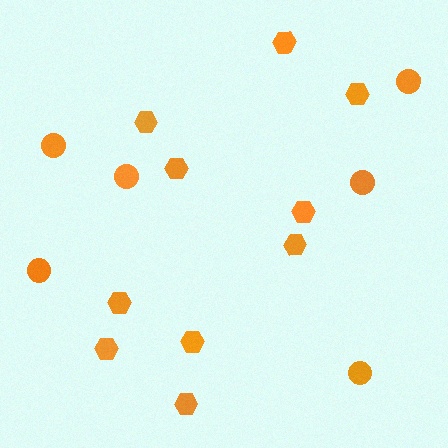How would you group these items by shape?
There are 2 groups: one group of hexagons (10) and one group of circles (6).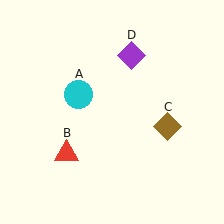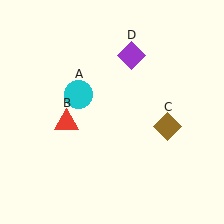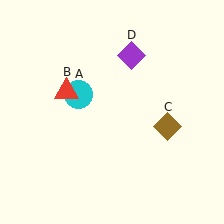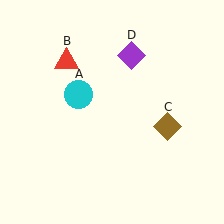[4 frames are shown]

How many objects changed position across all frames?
1 object changed position: red triangle (object B).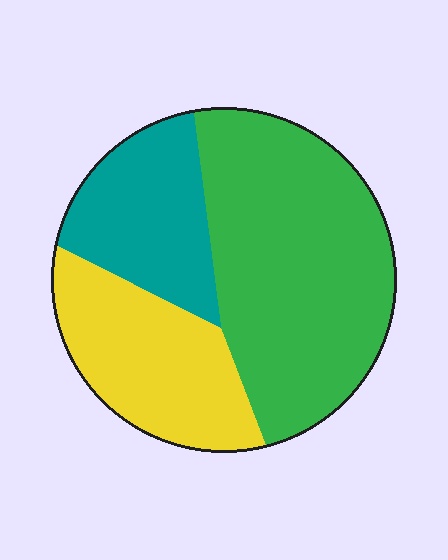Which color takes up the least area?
Teal, at roughly 20%.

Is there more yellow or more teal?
Yellow.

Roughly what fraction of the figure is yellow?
Yellow takes up about one quarter (1/4) of the figure.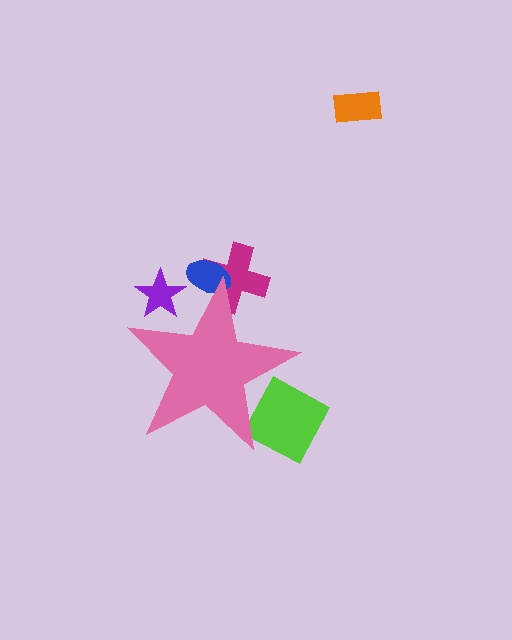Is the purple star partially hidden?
Yes, the purple star is partially hidden behind the pink star.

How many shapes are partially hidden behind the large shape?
4 shapes are partially hidden.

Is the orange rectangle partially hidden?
No, the orange rectangle is fully visible.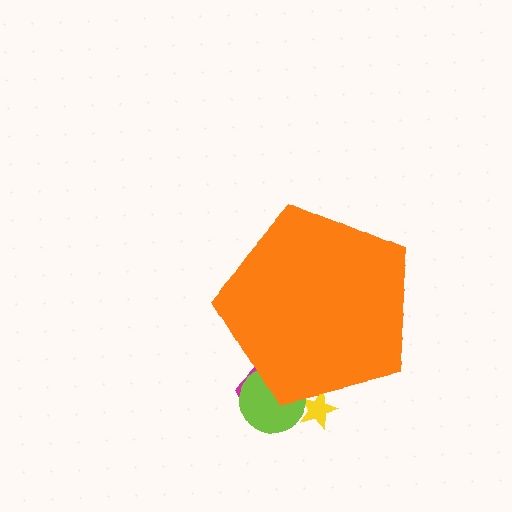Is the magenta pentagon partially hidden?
Yes, the magenta pentagon is partially hidden behind the orange pentagon.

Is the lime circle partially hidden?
Yes, the lime circle is partially hidden behind the orange pentagon.